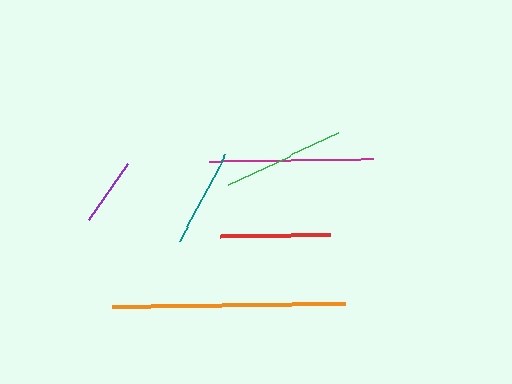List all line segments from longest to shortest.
From longest to shortest: orange, magenta, green, red, teal, purple.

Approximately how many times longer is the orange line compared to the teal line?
The orange line is approximately 2.4 times the length of the teal line.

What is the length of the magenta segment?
The magenta segment is approximately 164 pixels long.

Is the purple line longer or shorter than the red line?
The red line is longer than the purple line.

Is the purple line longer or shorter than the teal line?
The teal line is longer than the purple line.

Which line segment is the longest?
The orange line is the longest at approximately 233 pixels.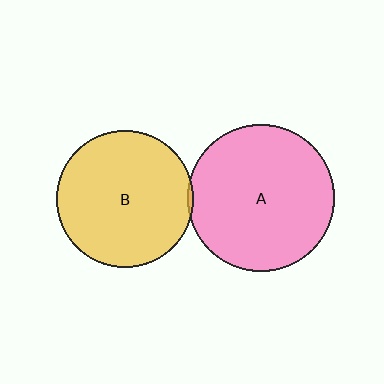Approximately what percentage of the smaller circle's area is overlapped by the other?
Approximately 5%.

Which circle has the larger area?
Circle A (pink).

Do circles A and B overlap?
Yes.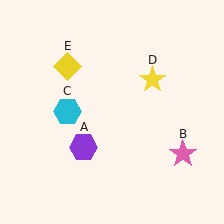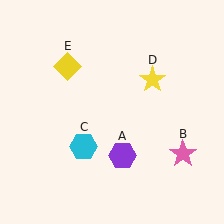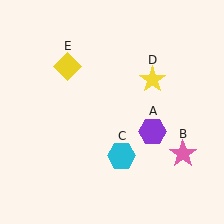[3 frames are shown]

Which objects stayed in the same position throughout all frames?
Pink star (object B) and yellow star (object D) and yellow diamond (object E) remained stationary.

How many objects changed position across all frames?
2 objects changed position: purple hexagon (object A), cyan hexagon (object C).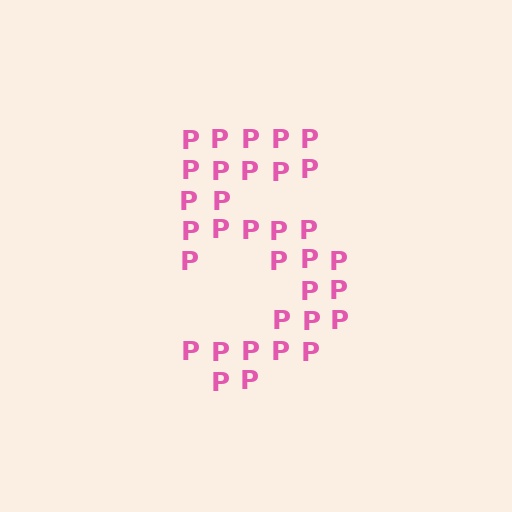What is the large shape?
The large shape is the digit 5.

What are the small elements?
The small elements are letter P's.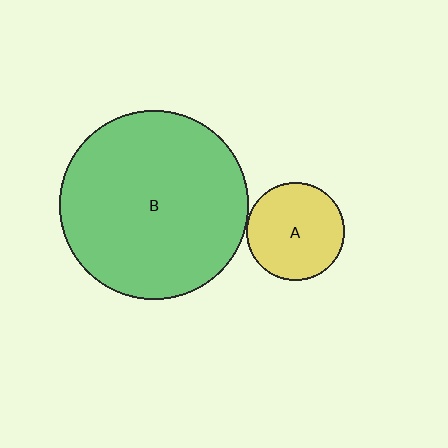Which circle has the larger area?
Circle B (green).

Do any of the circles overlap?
No, none of the circles overlap.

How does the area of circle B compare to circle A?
Approximately 3.7 times.